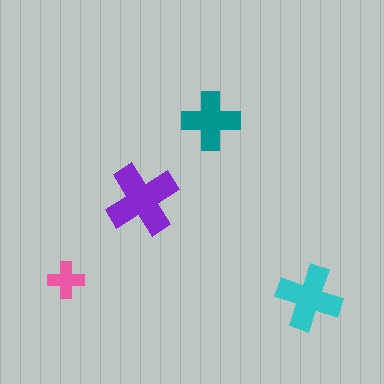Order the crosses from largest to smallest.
the purple one, the cyan one, the teal one, the pink one.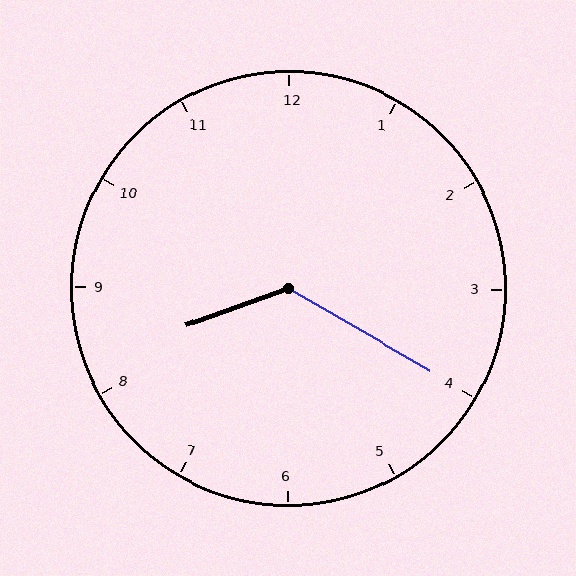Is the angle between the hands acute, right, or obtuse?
It is obtuse.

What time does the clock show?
8:20.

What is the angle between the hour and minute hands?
Approximately 130 degrees.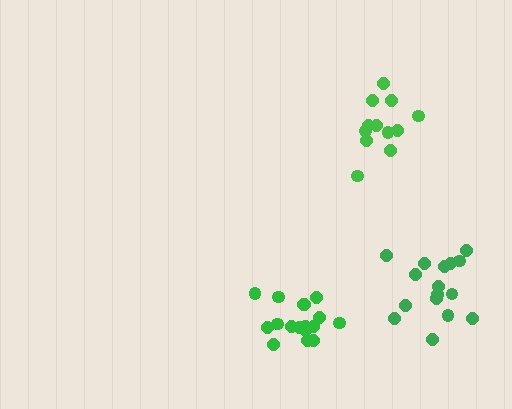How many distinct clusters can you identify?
There are 3 distinct clusters.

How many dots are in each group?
Group 1: 16 dots, Group 2: 12 dots, Group 3: 17 dots (45 total).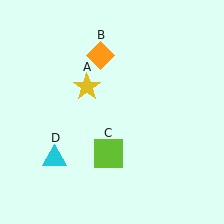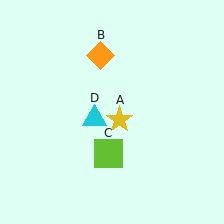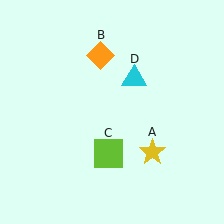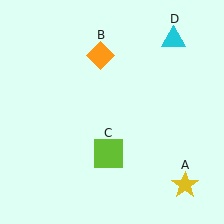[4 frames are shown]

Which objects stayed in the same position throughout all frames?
Orange diamond (object B) and lime square (object C) remained stationary.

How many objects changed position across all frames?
2 objects changed position: yellow star (object A), cyan triangle (object D).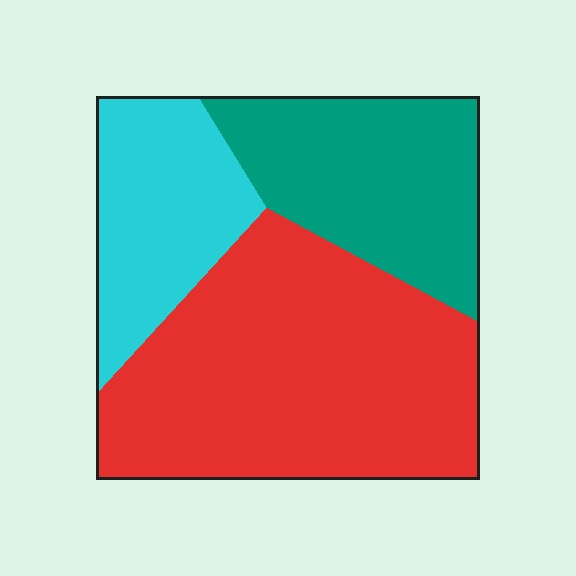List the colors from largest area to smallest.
From largest to smallest: red, teal, cyan.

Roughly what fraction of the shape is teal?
Teal takes up between a quarter and a half of the shape.